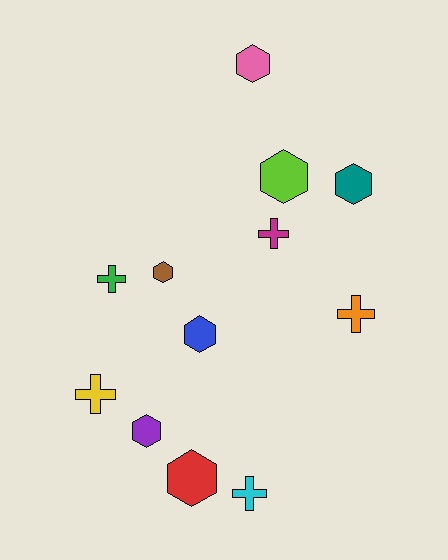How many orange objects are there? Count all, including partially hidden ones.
There is 1 orange object.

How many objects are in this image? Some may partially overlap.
There are 12 objects.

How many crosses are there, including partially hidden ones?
There are 5 crosses.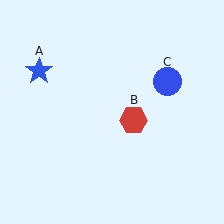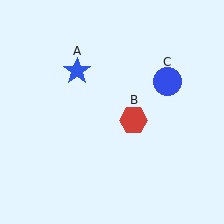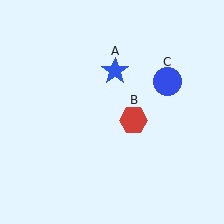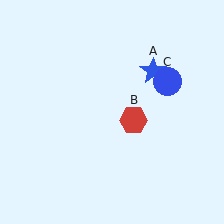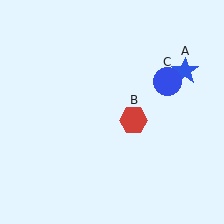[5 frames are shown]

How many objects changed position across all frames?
1 object changed position: blue star (object A).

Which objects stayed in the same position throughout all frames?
Red hexagon (object B) and blue circle (object C) remained stationary.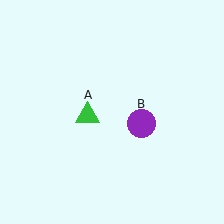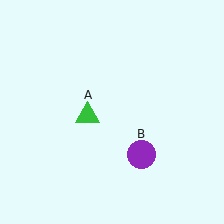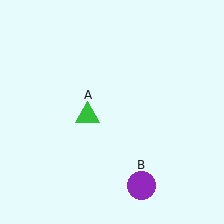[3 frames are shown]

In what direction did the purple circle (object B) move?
The purple circle (object B) moved down.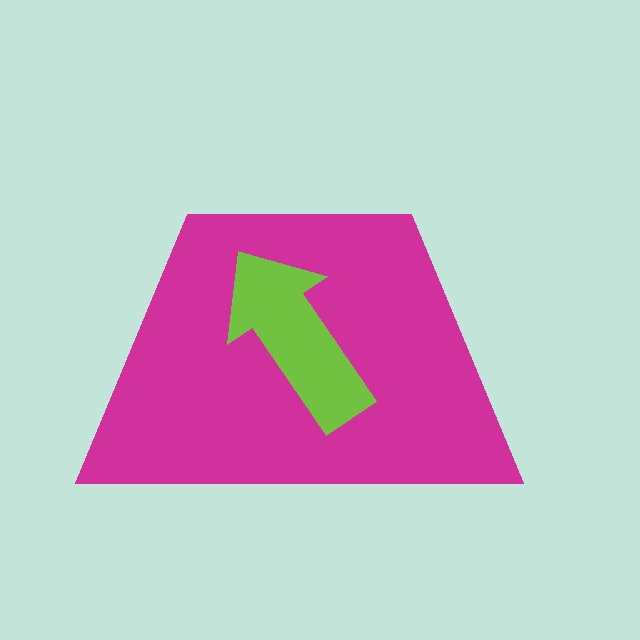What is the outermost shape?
The magenta trapezoid.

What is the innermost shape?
The lime arrow.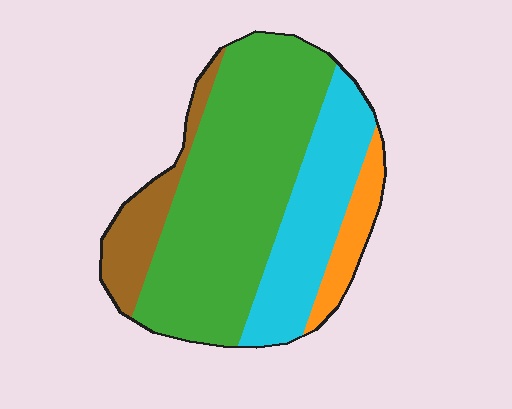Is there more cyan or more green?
Green.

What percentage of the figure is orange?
Orange covers around 10% of the figure.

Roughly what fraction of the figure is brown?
Brown covers roughly 10% of the figure.